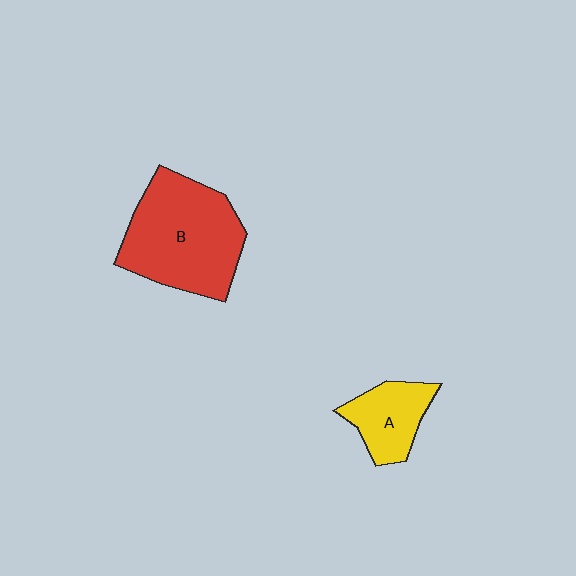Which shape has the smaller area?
Shape A (yellow).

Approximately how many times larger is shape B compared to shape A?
Approximately 2.2 times.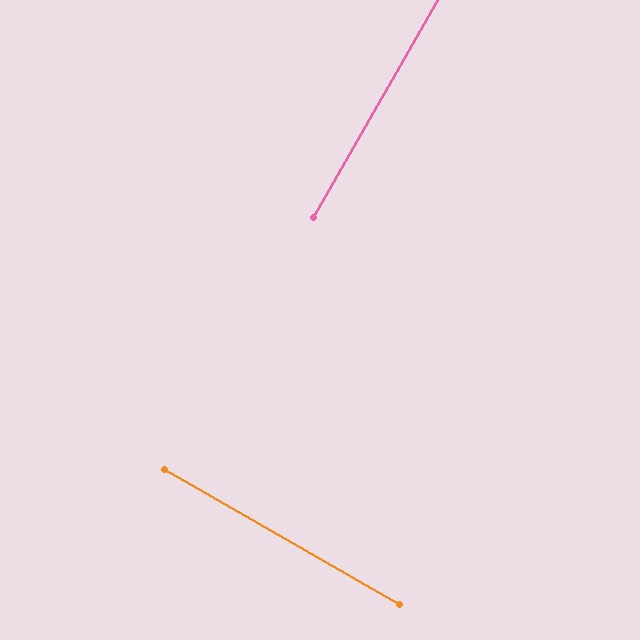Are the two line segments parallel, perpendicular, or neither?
Perpendicular — they meet at approximately 90°.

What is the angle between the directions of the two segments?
Approximately 90 degrees.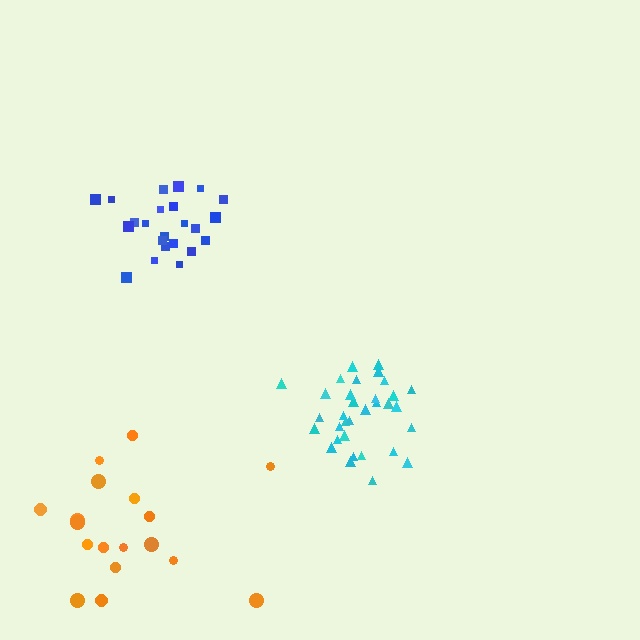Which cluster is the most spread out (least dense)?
Orange.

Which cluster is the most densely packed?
Cyan.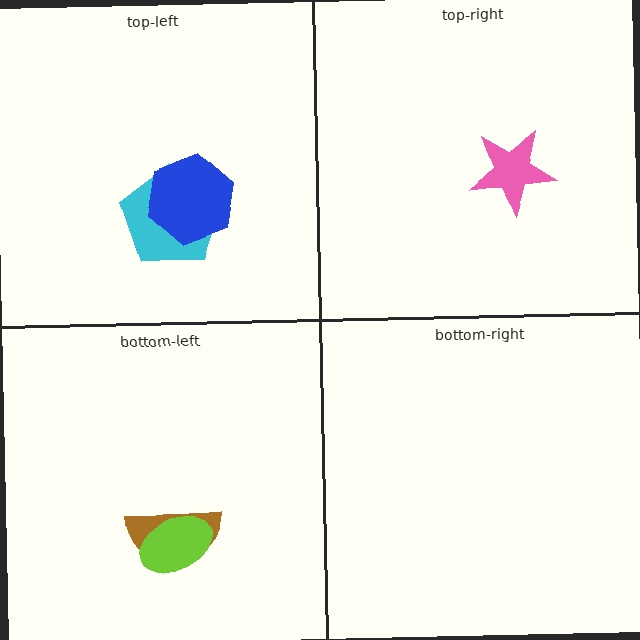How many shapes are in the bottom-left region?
2.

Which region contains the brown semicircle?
The bottom-left region.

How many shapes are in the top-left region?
2.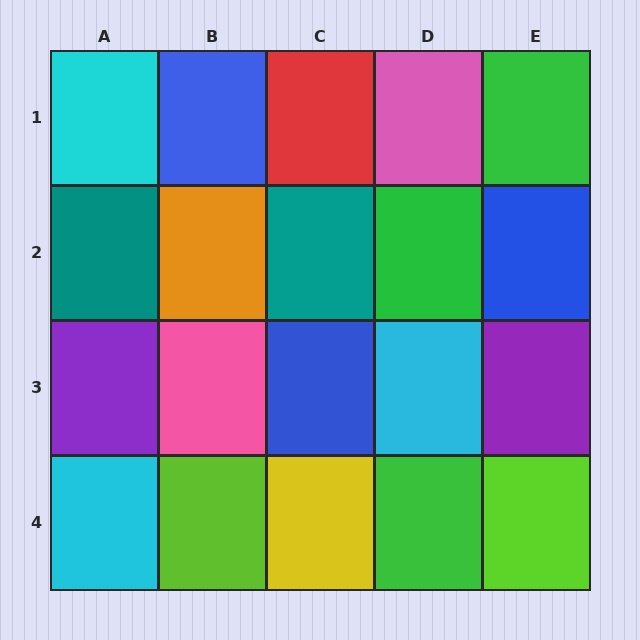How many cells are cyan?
3 cells are cyan.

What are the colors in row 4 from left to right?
Cyan, lime, yellow, green, lime.